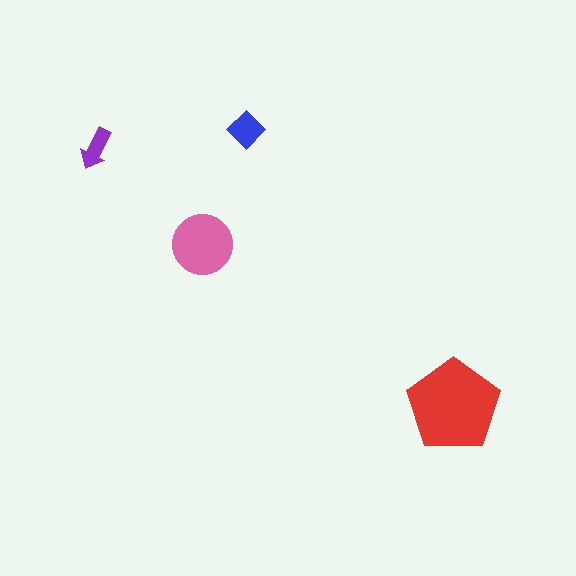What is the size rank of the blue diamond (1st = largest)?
3rd.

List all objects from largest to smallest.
The red pentagon, the pink circle, the blue diamond, the purple arrow.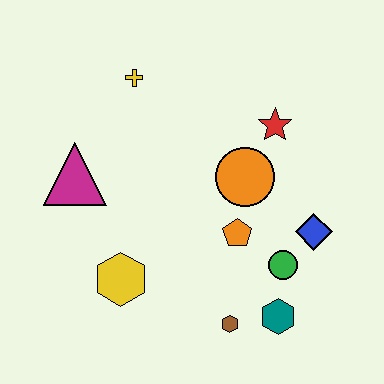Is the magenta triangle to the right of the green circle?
No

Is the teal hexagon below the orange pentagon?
Yes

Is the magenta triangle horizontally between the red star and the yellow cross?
No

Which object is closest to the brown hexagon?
The teal hexagon is closest to the brown hexagon.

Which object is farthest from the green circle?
The yellow cross is farthest from the green circle.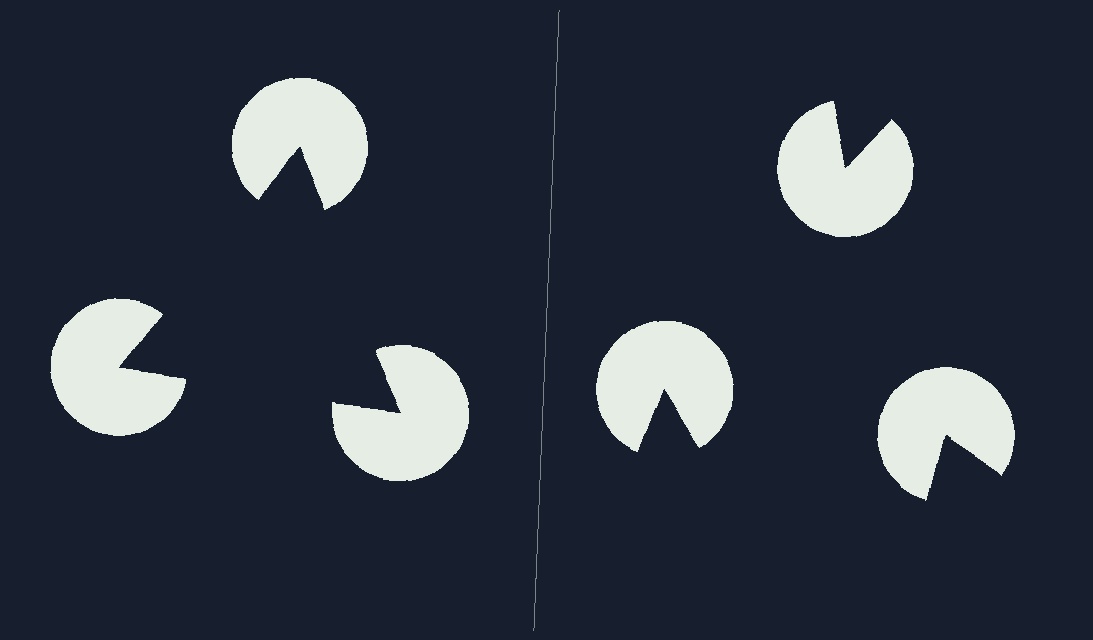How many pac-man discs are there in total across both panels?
6 — 3 on each side.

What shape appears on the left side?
An illusory triangle.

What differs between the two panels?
The pac-man discs are positioned identically on both sides; only the wedge orientations differ. On the left they align to a triangle; on the right they are misaligned.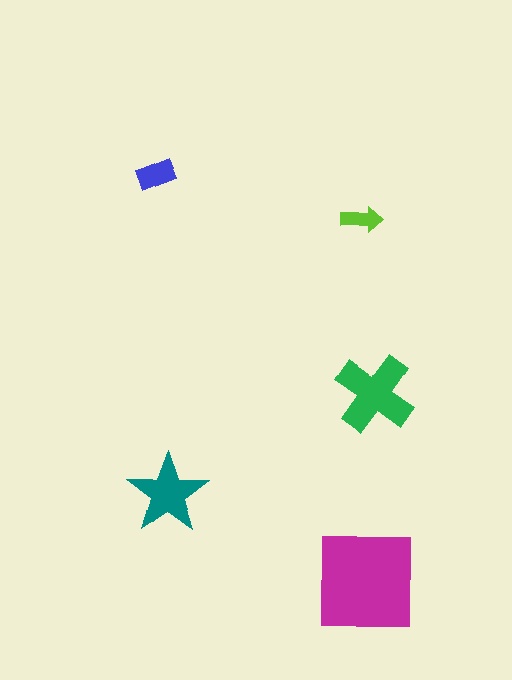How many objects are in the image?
There are 5 objects in the image.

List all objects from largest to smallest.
The magenta square, the green cross, the teal star, the blue rectangle, the lime arrow.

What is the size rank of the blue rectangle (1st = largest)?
4th.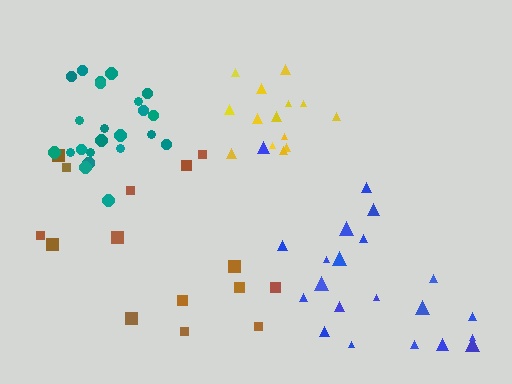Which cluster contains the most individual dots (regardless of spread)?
Teal (24).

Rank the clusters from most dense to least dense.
teal, yellow, blue, brown.